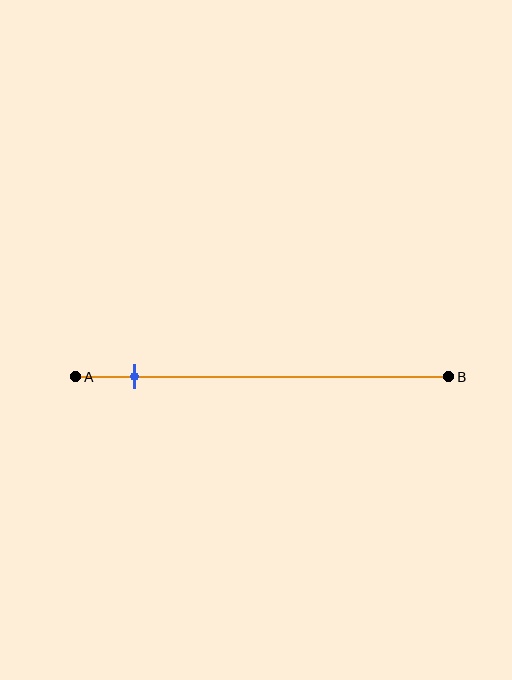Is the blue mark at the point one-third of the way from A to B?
No, the mark is at about 15% from A, not at the 33% one-third point.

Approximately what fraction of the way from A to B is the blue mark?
The blue mark is approximately 15% of the way from A to B.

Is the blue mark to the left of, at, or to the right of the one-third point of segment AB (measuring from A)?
The blue mark is to the left of the one-third point of segment AB.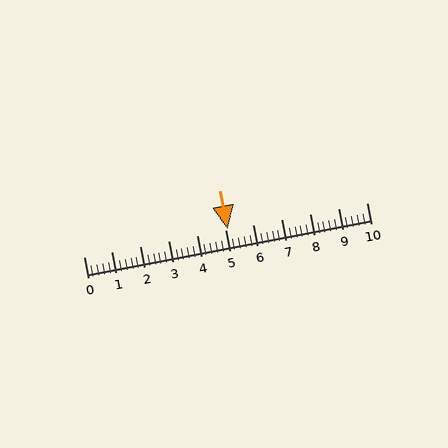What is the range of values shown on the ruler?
The ruler shows values from 0 to 10.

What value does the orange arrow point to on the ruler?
The orange arrow points to approximately 5.1.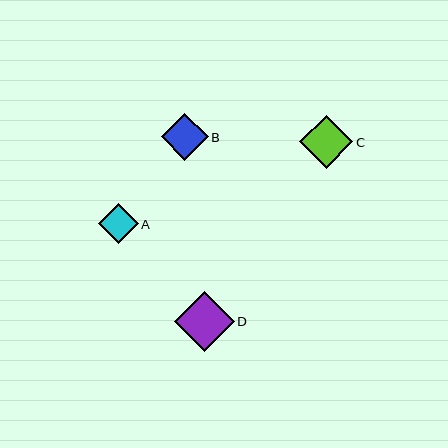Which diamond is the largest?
Diamond D is the largest with a size of approximately 60 pixels.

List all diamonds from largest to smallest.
From largest to smallest: D, C, B, A.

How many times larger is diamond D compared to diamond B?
Diamond D is approximately 1.3 times the size of diamond B.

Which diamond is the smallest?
Diamond A is the smallest with a size of approximately 40 pixels.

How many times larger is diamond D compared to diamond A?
Diamond D is approximately 1.5 times the size of diamond A.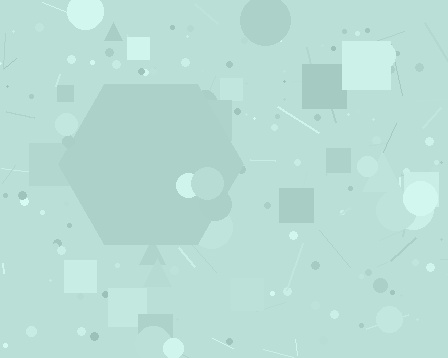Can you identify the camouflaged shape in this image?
The camouflaged shape is a hexagon.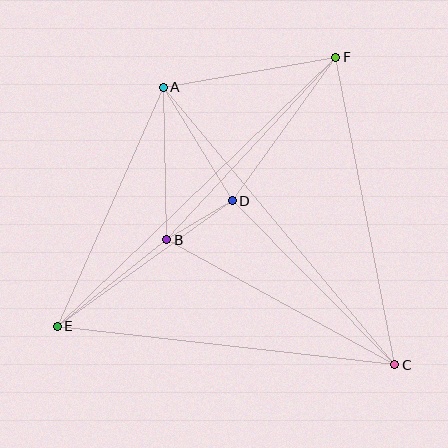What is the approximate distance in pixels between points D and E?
The distance between D and E is approximately 215 pixels.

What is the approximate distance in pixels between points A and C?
The distance between A and C is approximately 361 pixels.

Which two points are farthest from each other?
Points E and F are farthest from each other.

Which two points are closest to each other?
Points B and D are closest to each other.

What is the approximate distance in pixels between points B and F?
The distance between B and F is approximately 249 pixels.